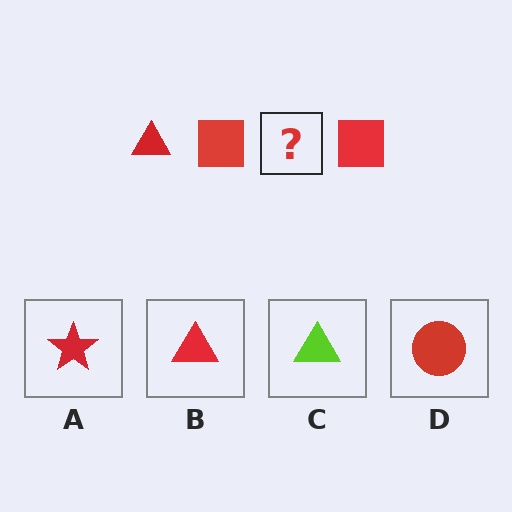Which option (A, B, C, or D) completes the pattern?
B.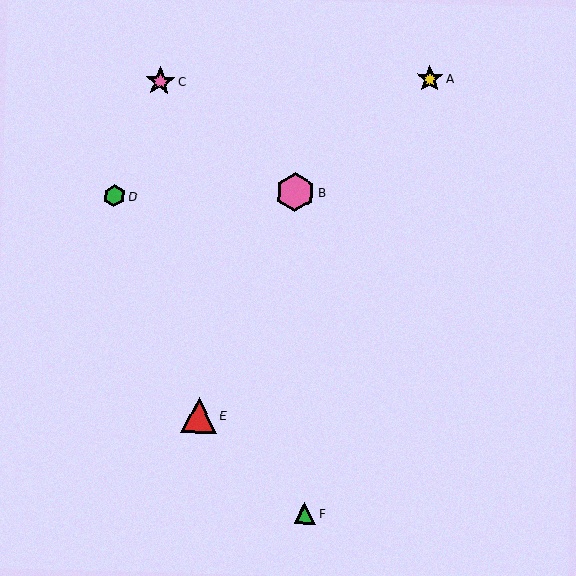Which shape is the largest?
The pink hexagon (labeled B) is the largest.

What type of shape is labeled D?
Shape D is a green hexagon.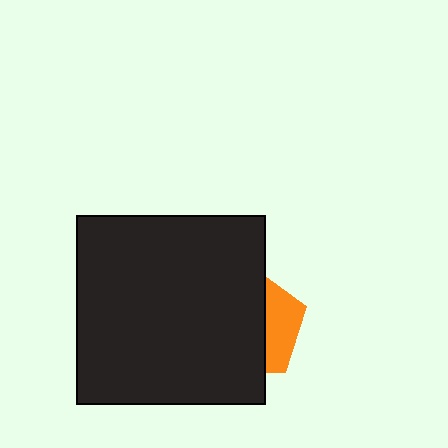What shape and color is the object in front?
The object in front is a black square.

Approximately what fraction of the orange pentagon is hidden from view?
Roughly 68% of the orange pentagon is hidden behind the black square.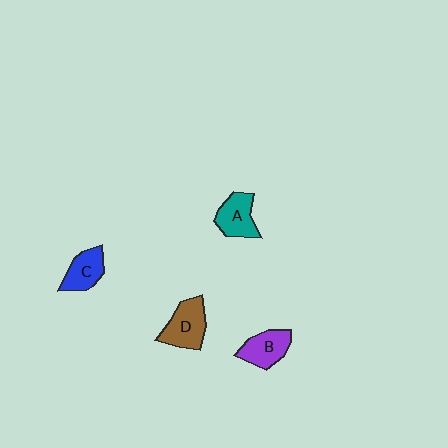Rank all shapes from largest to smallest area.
From largest to smallest: D (brown), B (purple), A (teal), C (blue).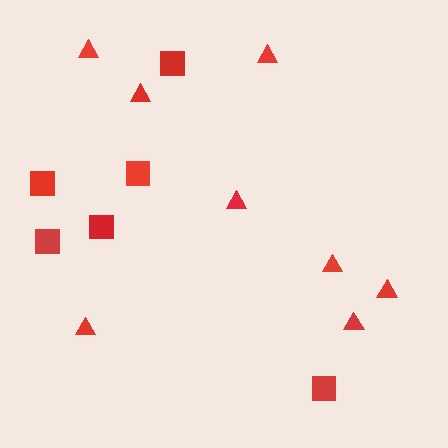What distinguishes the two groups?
There are 2 groups: one group of triangles (8) and one group of squares (6).